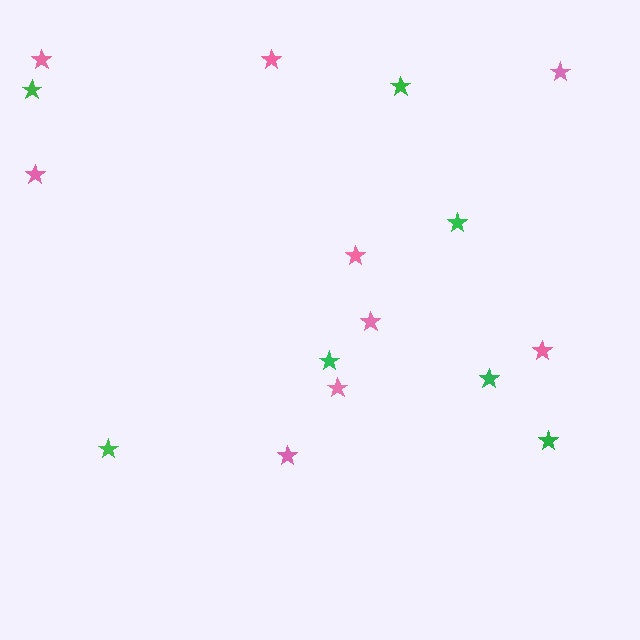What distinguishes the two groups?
There are 2 groups: one group of pink stars (9) and one group of green stars (7).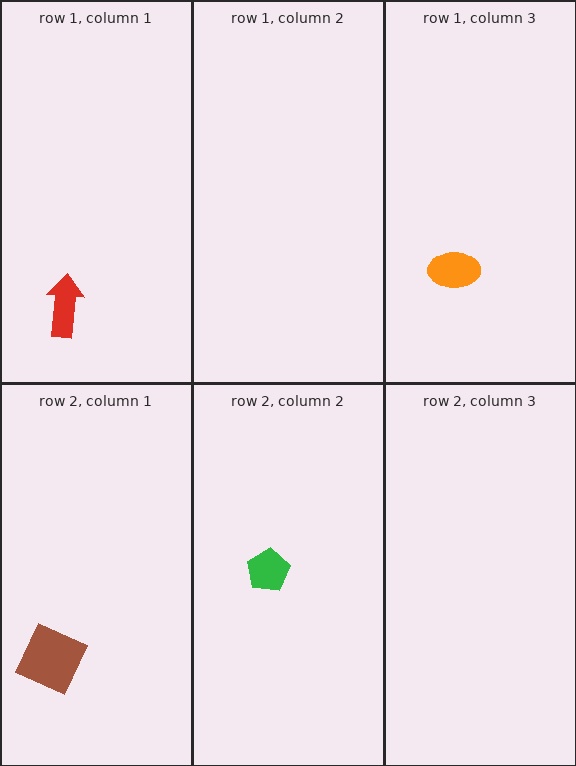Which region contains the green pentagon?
The row 2, column 2 region.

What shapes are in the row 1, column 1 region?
The red arrow.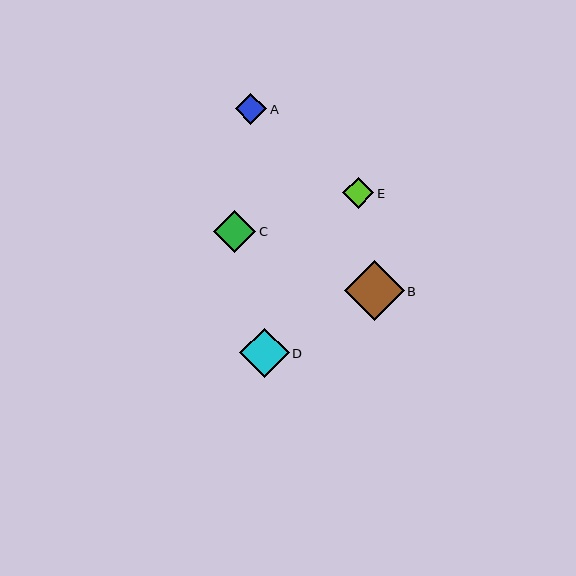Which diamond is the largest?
Diamond B is the largest with a size of approximately 60 pixels.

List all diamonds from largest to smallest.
From largest to smallest: B, D, C, A, E.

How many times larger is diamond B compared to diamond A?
Diamond B is approximately 1.9 times the size of diamond A.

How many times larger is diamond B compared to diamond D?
Diamond B is approximately 1.2 times the size of diamond D.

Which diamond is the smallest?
Diamond E is the smallest with a size of approximately 31 pixels.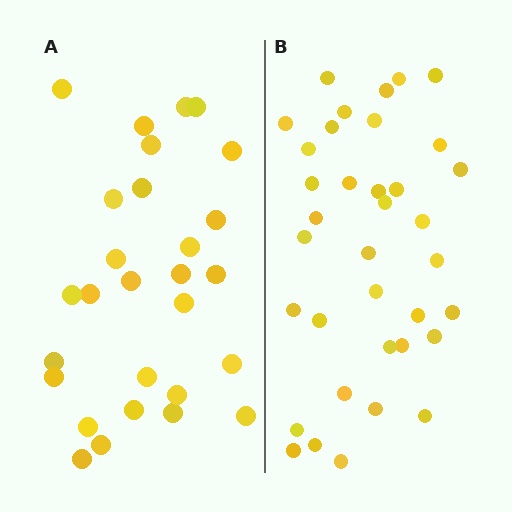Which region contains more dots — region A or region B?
Region B (the right region) has more dots.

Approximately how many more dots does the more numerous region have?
Region B has roughly 8 or so more dots than region A.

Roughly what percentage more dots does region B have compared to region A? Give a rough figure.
About 30% more.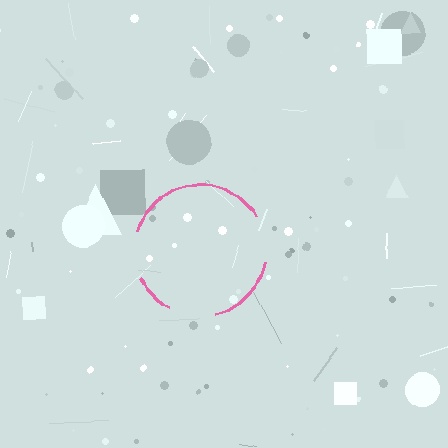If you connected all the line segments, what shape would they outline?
They would outline a circle.